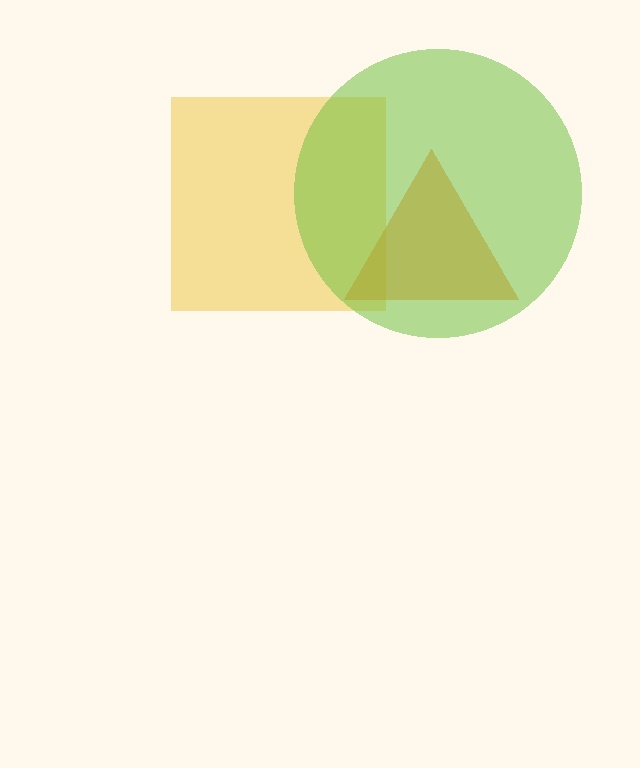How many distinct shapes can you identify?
There are 3 distinct shapes: a yellow square, an orange triangle, a lime circle.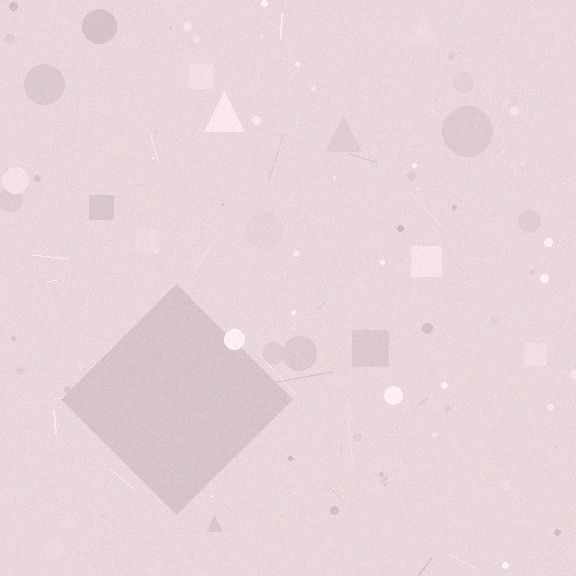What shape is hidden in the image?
A diamond is hidden in the image.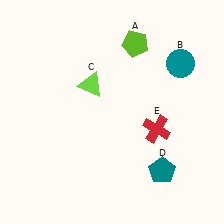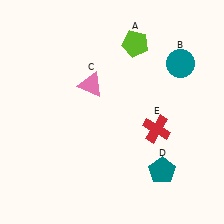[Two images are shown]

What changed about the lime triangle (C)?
In Image 1, C is lime. In Image 2, it changed to pink.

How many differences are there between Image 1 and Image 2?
There is 1 difference between the two images.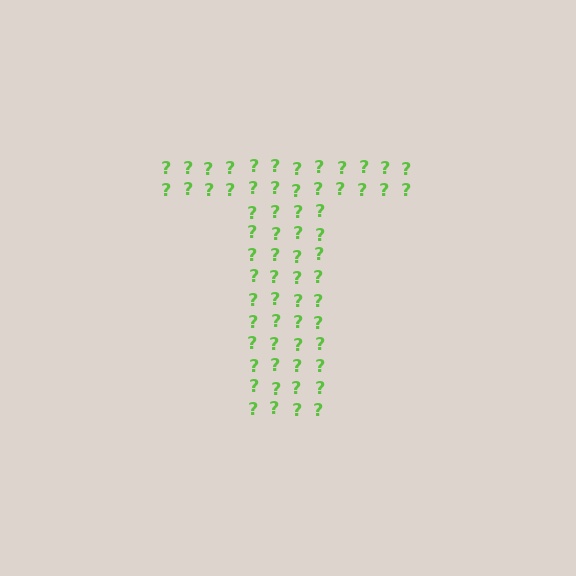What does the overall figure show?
The overall figure shows the letter T.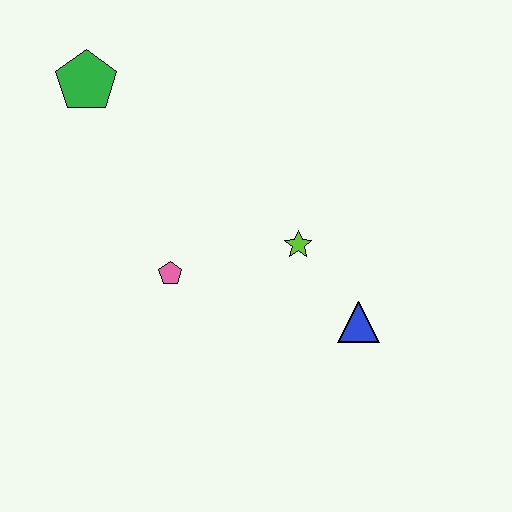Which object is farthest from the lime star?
The green pentagon is farthest from the lime star.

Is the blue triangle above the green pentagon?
No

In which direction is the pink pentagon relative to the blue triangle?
The pink pentagon is to the left of the blue triangle.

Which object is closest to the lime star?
The blue triangle is closest to the lime star.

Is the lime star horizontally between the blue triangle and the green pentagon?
Yes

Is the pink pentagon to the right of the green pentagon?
Yes